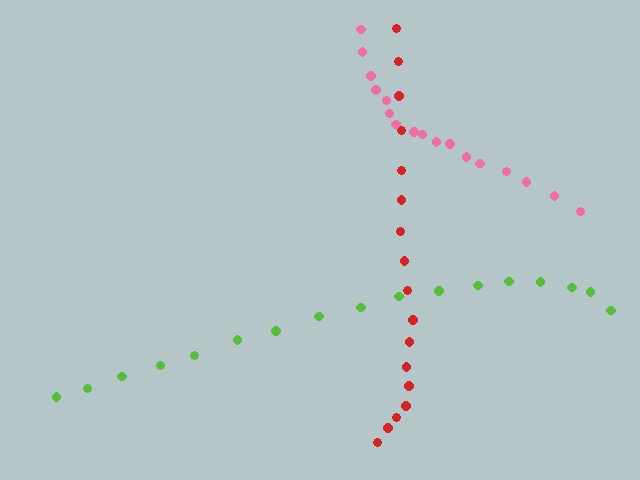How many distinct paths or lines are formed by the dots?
There are 3 distinct paths.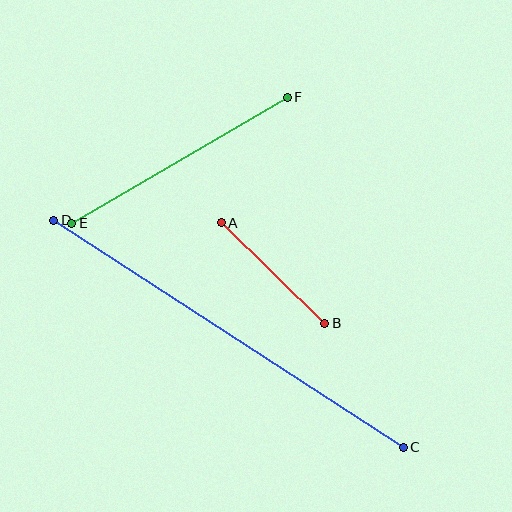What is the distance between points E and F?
The distance is approximately 250 pixels.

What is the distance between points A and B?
The distance is approximately 144 pixels.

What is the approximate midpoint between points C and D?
The midpoint is at approximately (228, 334) pixels.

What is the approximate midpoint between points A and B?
The midpoint is at approximately (273, 273) pixels.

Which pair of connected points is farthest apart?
Points C and D are farthest apart.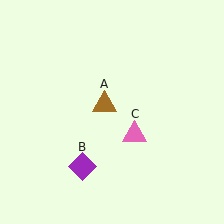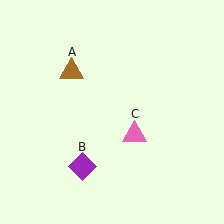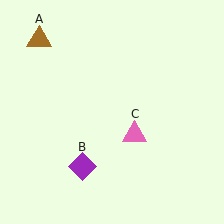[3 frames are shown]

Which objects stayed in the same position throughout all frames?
Purple diamond (object B) and pink triangle (object C) remained stationary.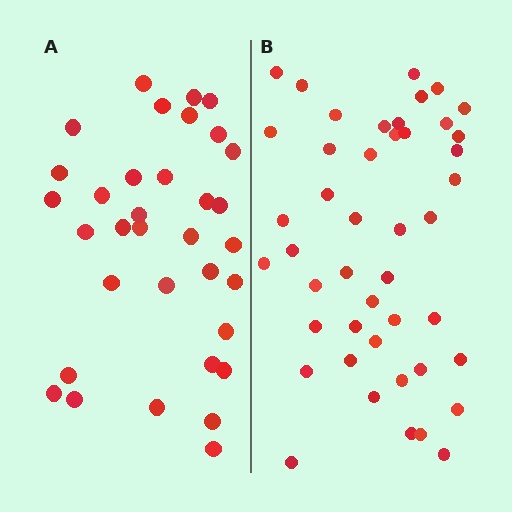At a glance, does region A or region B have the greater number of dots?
Region B (the right region) has more dots.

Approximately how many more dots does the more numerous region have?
Region B has roughly 12 or so more dots than region A.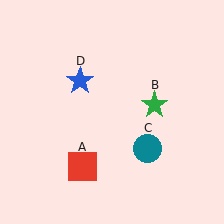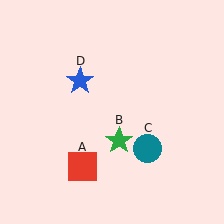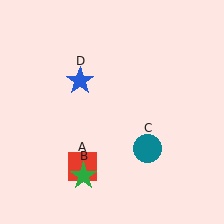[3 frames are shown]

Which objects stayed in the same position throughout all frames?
Red square (object A) and teal circle (object C) and blue star (object D) remained stationary.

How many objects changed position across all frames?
1 object changed position: green star (object B).